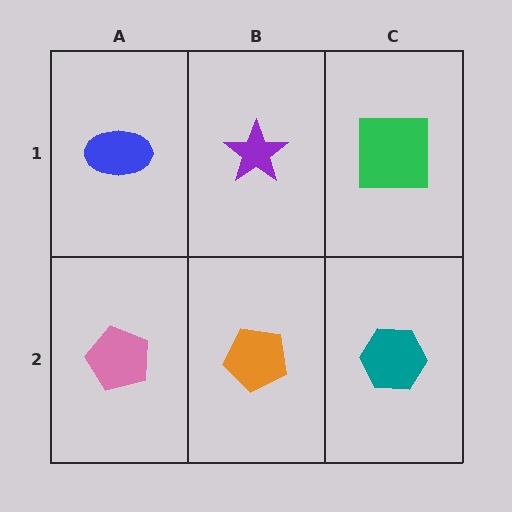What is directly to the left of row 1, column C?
A purple star.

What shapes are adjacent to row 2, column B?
A purple star (row 1, column B), a pink pentagon (row 2, column A), a teal hexagon (row 2, column C).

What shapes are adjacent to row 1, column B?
An orange pentagon (row 2, column B), a blue ellipse (row 1, column A), a green square (row 1, column C).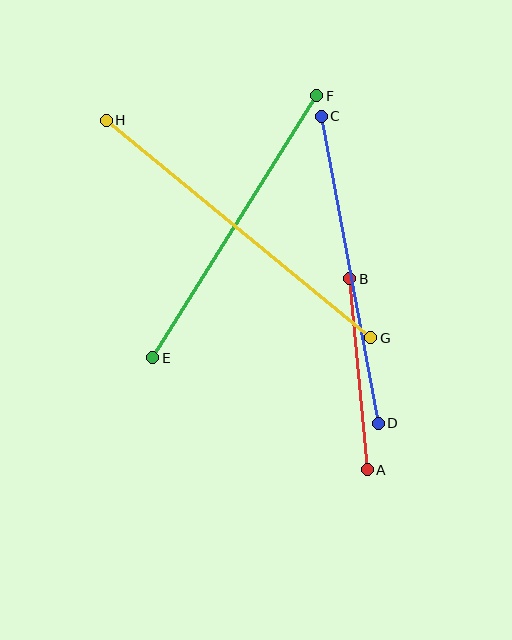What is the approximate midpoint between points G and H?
The midpoint is at approximately (238, 229) pixels.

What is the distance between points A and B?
The distance is approximately 192 pixels.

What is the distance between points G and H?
The distance is approximately 343 pixels.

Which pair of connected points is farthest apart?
Points G and H are farthest apart.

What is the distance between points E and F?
The distance is approximately 309 pixels.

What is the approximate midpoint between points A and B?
The midpoint is at approximately (358, 374) pixels.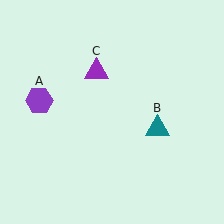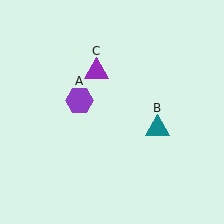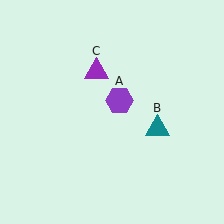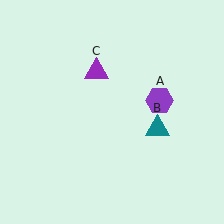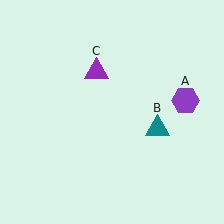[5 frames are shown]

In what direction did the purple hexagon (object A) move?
The purple hexagon (object A) moved right.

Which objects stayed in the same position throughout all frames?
Teal triangle (object B) and purple triangle (object C) remained stationary.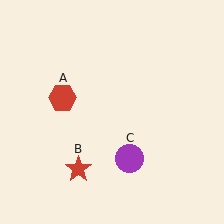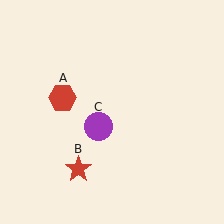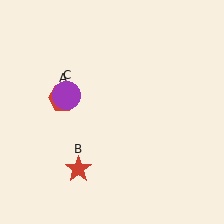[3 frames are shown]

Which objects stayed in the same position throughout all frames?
Red hexagon (object A) and red star (object B) remained stationary.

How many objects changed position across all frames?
1 object changed position: purple circle (object C).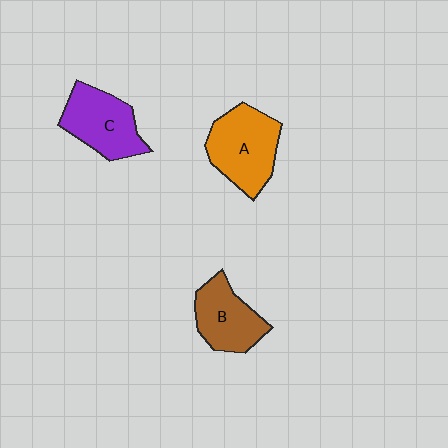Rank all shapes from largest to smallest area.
From largest to smallest: A (orange), C (purple), B (brown).